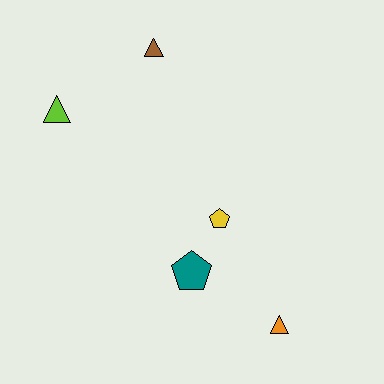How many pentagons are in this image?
There are 2 pentagons.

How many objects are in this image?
There are 5 objects.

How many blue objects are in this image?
There are no blue objects.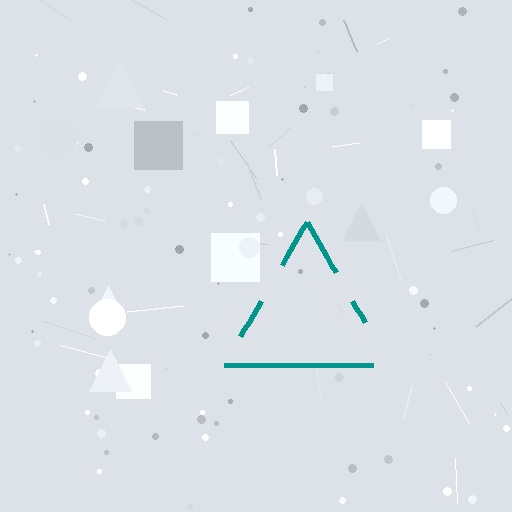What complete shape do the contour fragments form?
The contour fragments form a triangle.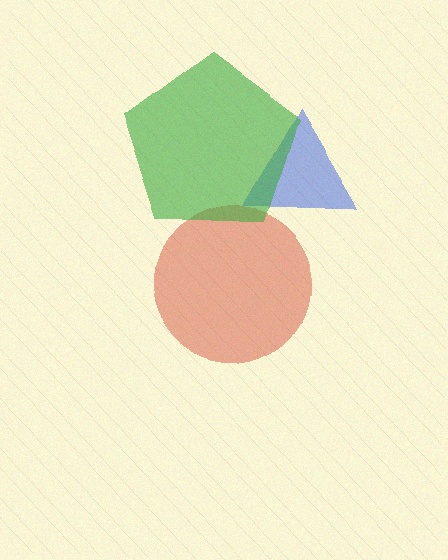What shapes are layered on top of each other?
The layered shapes are: a red circle, a blue triangle, a green pentagon.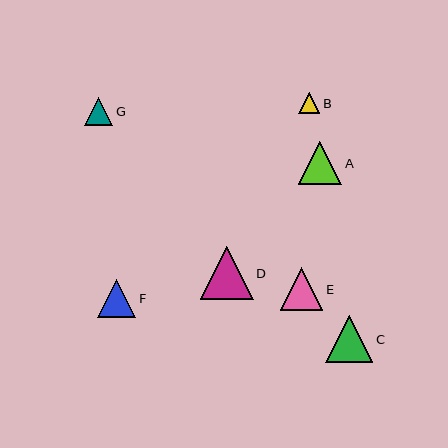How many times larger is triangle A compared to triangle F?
Triangle A is approximately 1.2 times the size of triangle F.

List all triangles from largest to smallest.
From largest to smallest: D, C, A, E, F, G, B.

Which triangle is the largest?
Triangle D is the largest with a size of approximately 53 pixels.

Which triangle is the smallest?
Triangle B is the smallest with a size of approximately 21 pixels.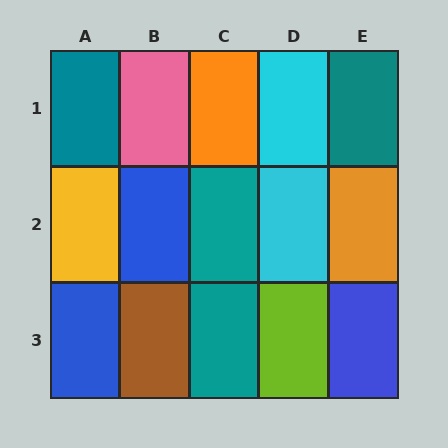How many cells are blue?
3 cells are blue.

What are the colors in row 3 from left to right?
Blue, brown, teal, lime, blue.